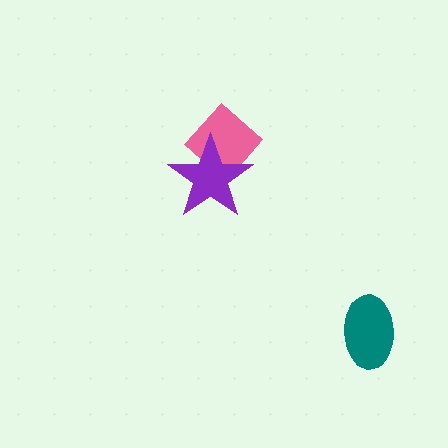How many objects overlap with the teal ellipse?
0 objects overlap with the teal ellipse.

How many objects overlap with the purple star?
1 object overlaps with the purple star.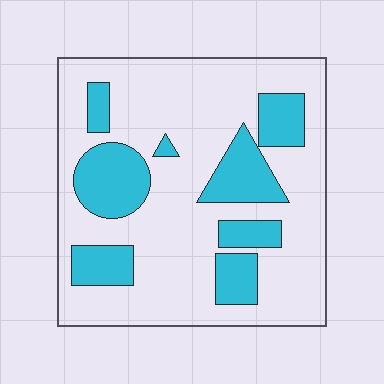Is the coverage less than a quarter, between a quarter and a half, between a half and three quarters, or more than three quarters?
Between a quarter and a half.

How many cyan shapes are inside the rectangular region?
8.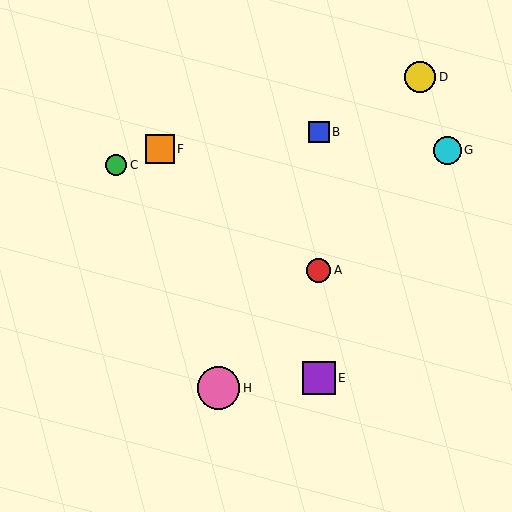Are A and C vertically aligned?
No, A is at x≈319 and C is at x≈116.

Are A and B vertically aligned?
Yes, both are at x≈319.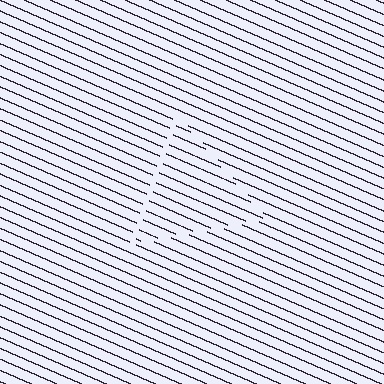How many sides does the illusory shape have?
3 sides — the line-ends trace a triangle.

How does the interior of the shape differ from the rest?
The interior of the shape contains the same grating, shifted by half a period — the contour is defined by the phase discontinuity where line-ends from the inner and outer gratings abut.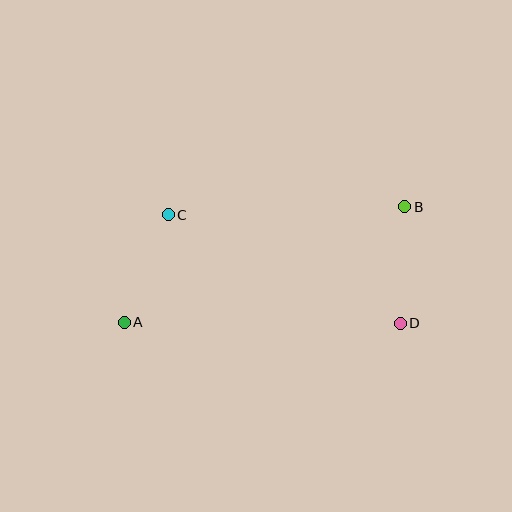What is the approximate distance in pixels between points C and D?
The distance between C and D is approximately 256 pixels.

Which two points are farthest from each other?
Points A and B are farthest from each other.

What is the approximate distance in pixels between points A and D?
The distance between A and D is approximately 276 pixels.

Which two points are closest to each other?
Points A and C are closest to each other.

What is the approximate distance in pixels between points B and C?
The distance between B and C is approximately 237 pixels.